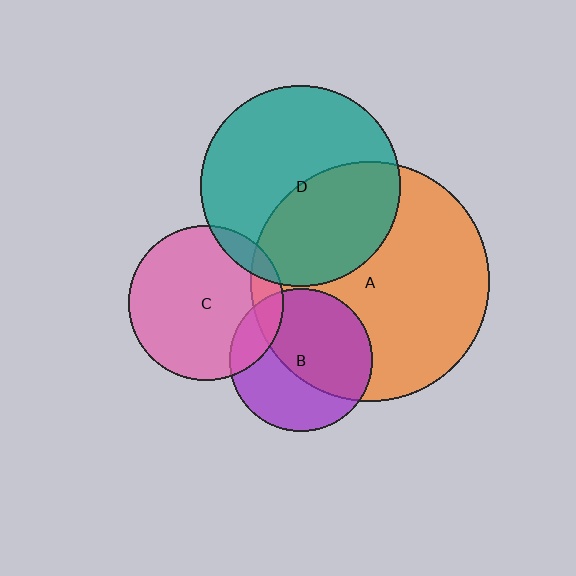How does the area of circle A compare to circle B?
Approximately 2.8 times.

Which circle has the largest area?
Circle A (orange).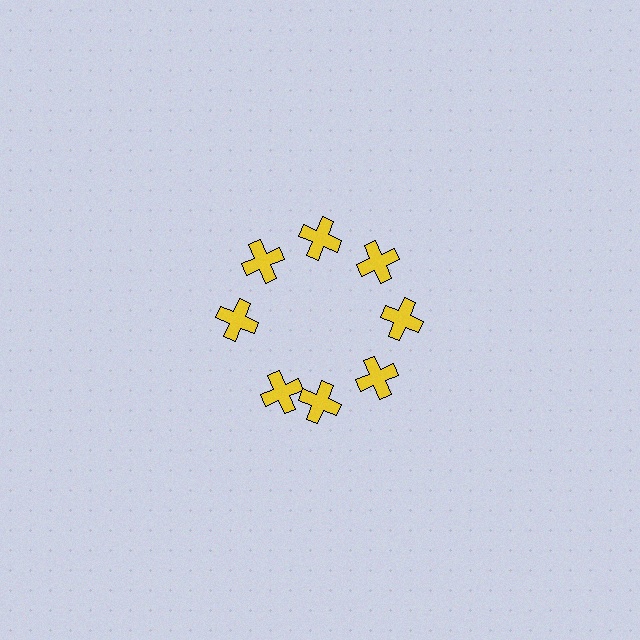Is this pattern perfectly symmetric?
No. The 8 yellow crosses are arranged in a ring, but one element near the 8 o'clock position is rotated out of alignment along the ring, breaking the 8-fold rotational symmetry.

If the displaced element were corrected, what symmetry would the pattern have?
It would have 8-fold rotational symmetry — the pattern would map onto itself every 45 degrees.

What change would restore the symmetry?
The symmetry would be restored by rotating it back into even spacing with its neighbors so that all 8 crosses sit at equal angles and equal distance from the center.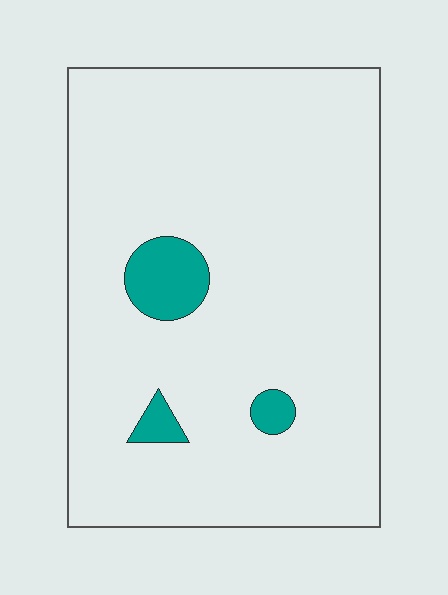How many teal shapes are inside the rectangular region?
3.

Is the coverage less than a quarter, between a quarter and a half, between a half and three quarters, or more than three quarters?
Less than a quarter.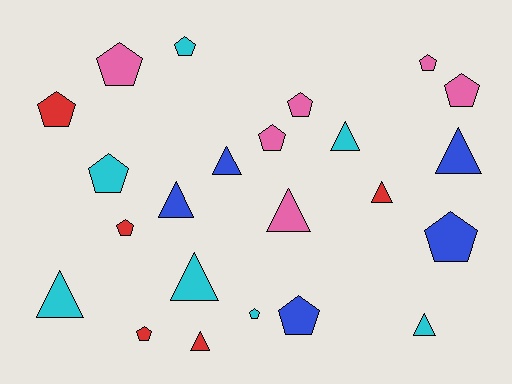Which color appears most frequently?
Cyan, with 7 objects.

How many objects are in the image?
There are 23 objects.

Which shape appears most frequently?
Pentagon, with 13 objects.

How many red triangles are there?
There are 2 red triangles.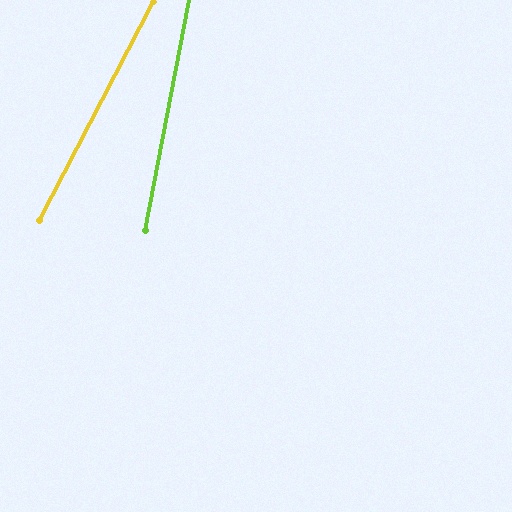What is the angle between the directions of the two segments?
Approximately 17 degrees.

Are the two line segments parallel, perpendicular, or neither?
Neither parallel nor perpendicular — they differ by about 17°.